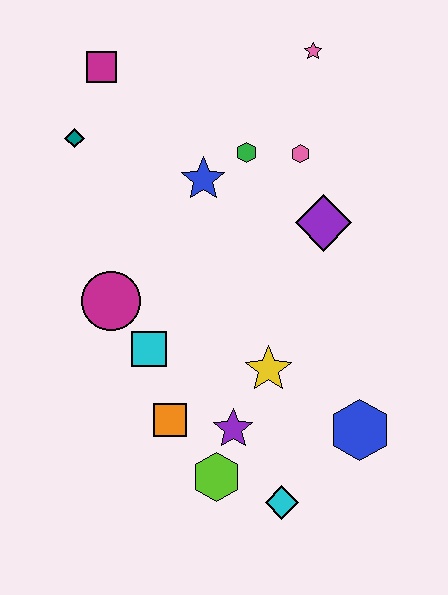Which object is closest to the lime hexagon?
The purple star is closest to the lime hexagon.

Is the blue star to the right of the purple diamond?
No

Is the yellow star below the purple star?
No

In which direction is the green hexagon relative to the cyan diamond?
The green hexagon is above the cyan diamond.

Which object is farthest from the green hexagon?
The cyan diamond is farthest from the green hexagon.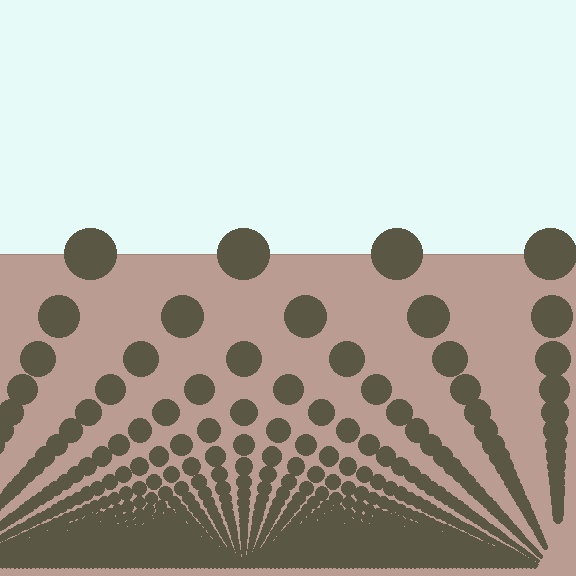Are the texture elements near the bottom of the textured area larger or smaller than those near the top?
Smaller. The gradient is inverted — elements near the bottom are smaller and denser.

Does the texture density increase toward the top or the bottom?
Density increases toward the bottom.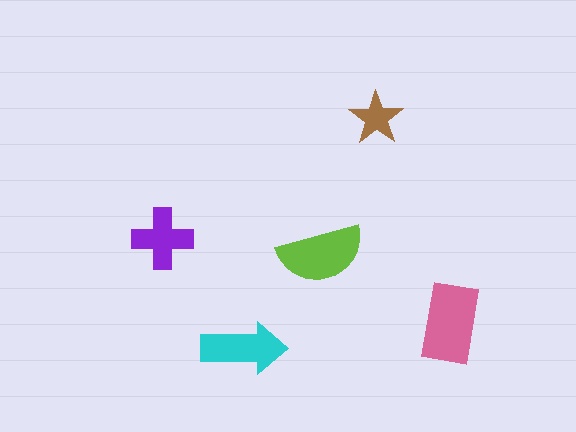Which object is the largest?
The pink rectangle.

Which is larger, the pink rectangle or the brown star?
The pink rectangle.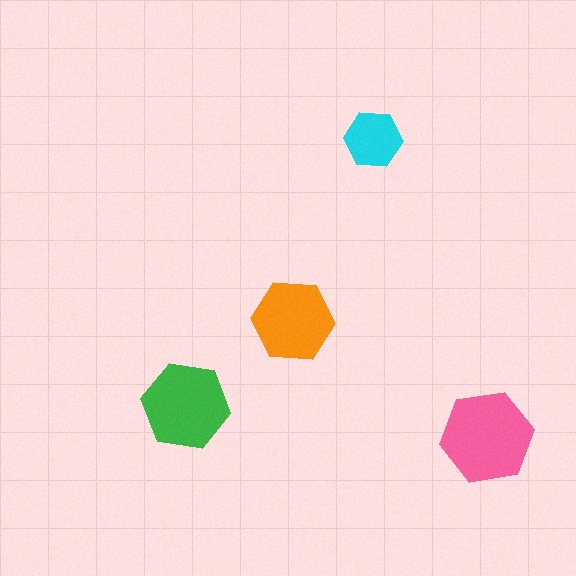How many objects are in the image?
There are 4 objects in the image.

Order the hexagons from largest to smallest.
the pink one, the green one, the orange one, the cyan one.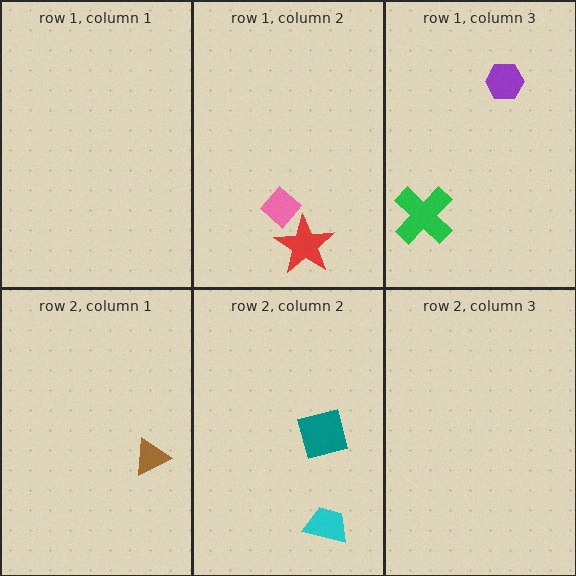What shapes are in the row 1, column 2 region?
The pink diamond, the red star.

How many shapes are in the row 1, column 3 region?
2.